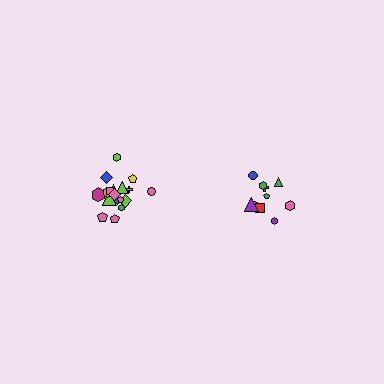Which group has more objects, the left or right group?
The left group.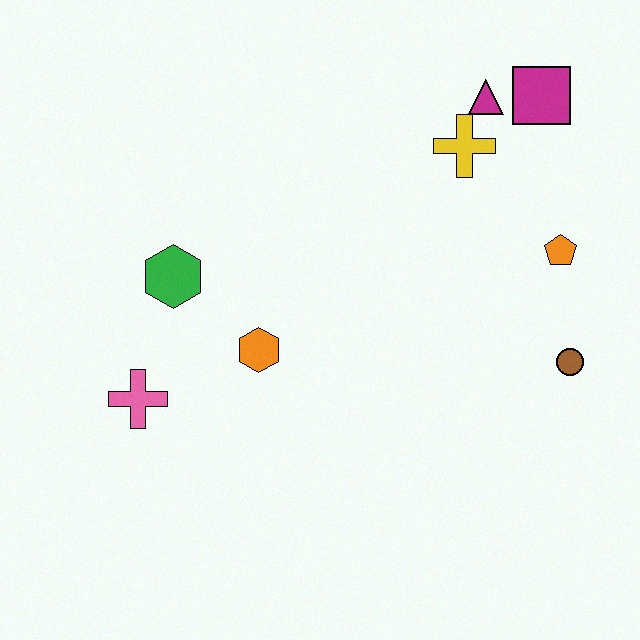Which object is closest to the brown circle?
The orange pentagon is closest to the brown circle.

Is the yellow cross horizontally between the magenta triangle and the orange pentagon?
No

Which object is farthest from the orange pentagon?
The pink cross is farthest from the orange pentagon.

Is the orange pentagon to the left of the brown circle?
Yes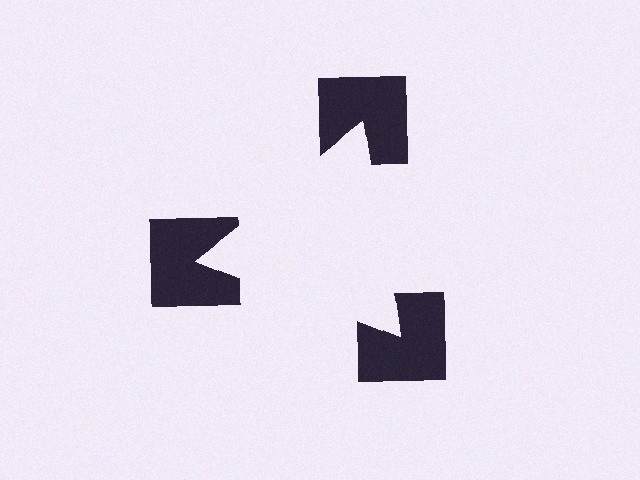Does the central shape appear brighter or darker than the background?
It typically appears slightly brighter than the background, even though no actual brightness change is drawn.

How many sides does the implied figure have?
3 sides.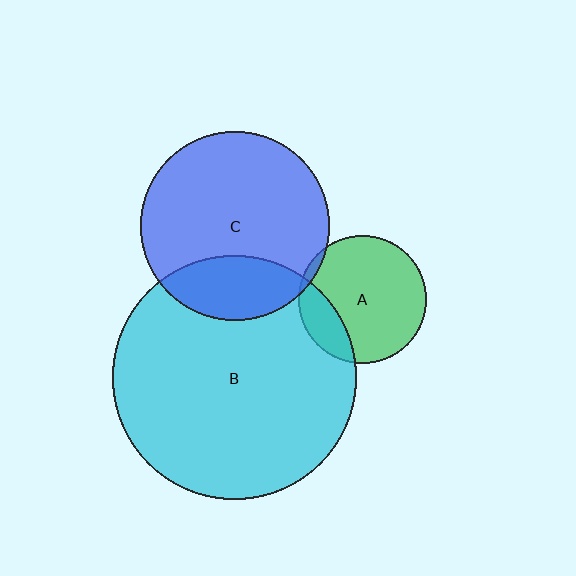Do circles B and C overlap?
Yes.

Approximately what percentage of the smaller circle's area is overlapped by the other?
Approximately 25%.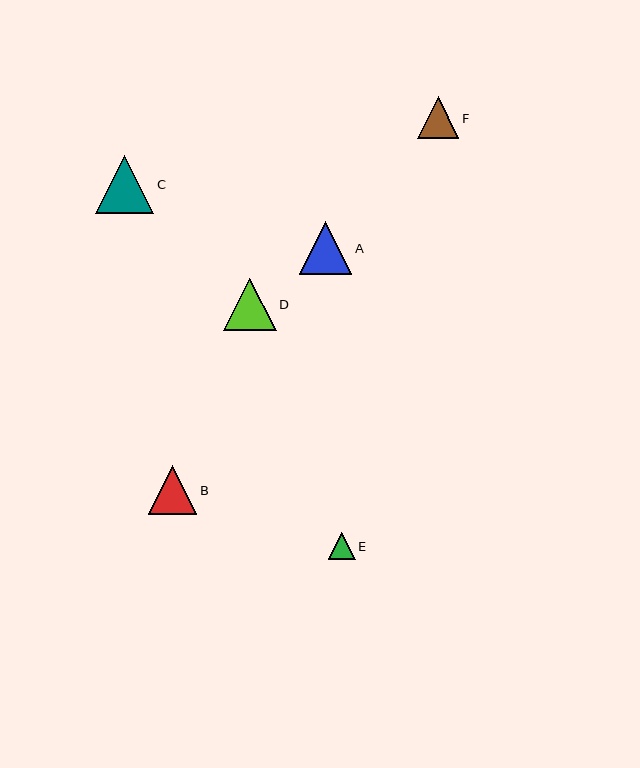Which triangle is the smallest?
Triangle E is the smallest with a size of approximately 27 pixels.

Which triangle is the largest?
Triangle C is the largest with a size of approximately 58 pixels.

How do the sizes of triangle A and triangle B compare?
Triangle A and triangle B are approximately the same size.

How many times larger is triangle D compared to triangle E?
Triangle D is approximately 2.0 times the size of triangle E.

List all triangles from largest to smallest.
From largest to smallest: C, A, D, B, F, E.